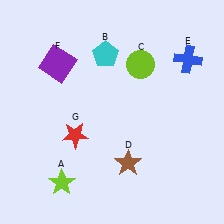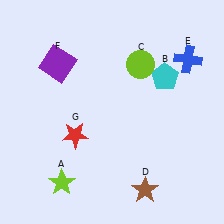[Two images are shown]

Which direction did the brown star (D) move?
The brown star (D) moved down.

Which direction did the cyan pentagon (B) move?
The cyan pentagon (B) moved right.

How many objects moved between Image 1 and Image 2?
2 objects moved between the two images.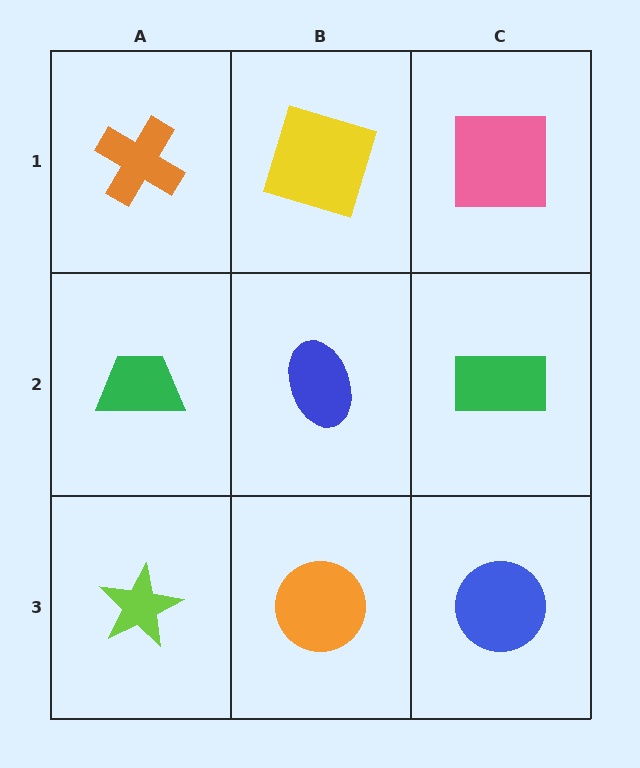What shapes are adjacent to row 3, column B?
A blue ellipse (row 2, column B), a lime star (row 3, column A), a blue circle (row 3, column C).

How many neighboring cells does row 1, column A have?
2.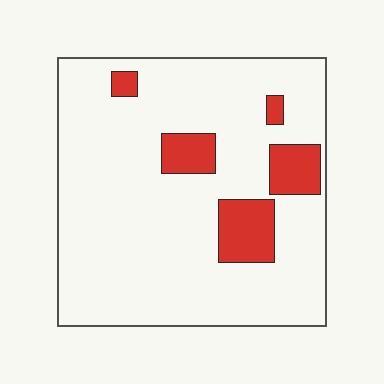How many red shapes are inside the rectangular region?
5.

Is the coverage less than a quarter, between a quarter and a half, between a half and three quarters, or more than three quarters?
Less than a quarter.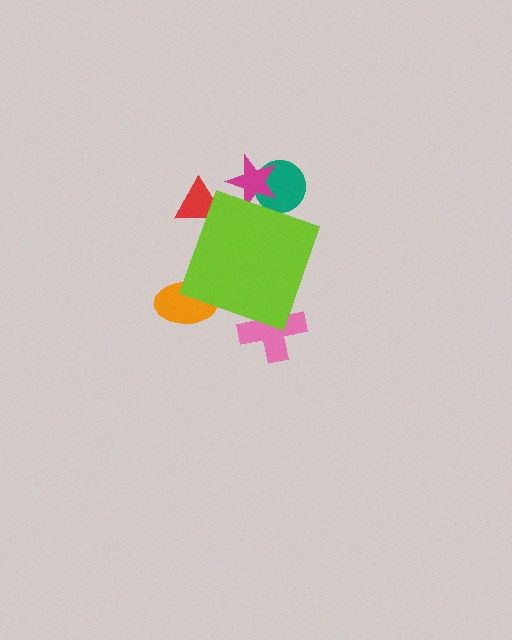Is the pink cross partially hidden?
Yes, the pink cross is partially hidden behind the lime diamond.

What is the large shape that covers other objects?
A lime diamond.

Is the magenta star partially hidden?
Yes, the magenta star is partially hidden behind the lime diamond.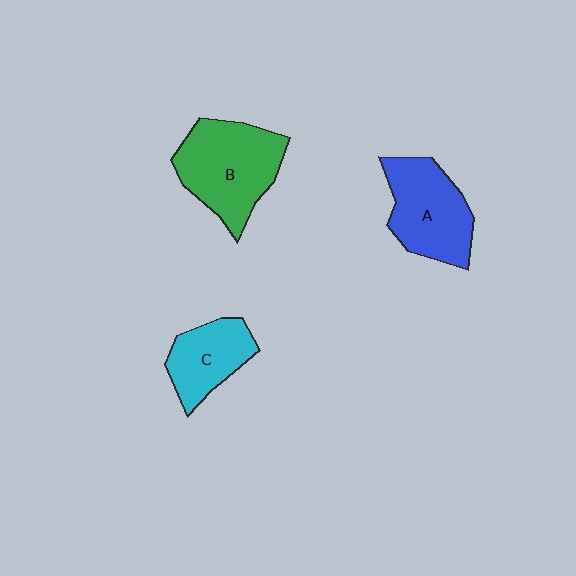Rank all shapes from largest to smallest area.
From largest to smallest: B (green), A (blue), C (cyan).